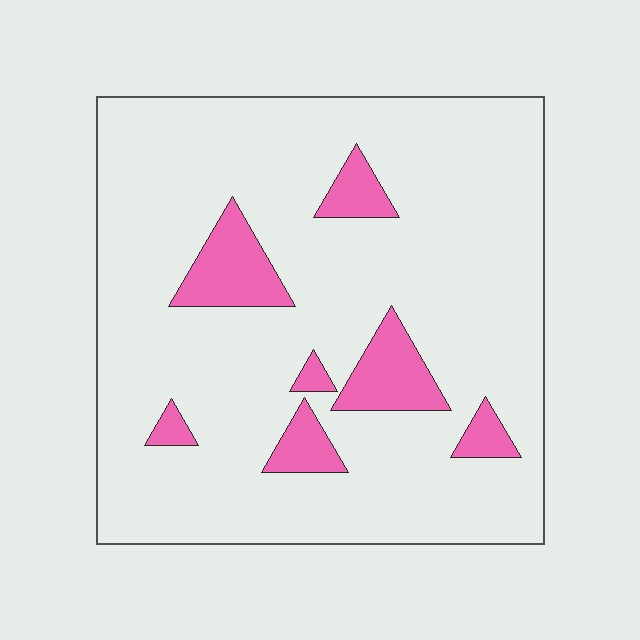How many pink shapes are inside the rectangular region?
7.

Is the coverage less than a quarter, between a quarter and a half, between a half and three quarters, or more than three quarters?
Less than a quarter.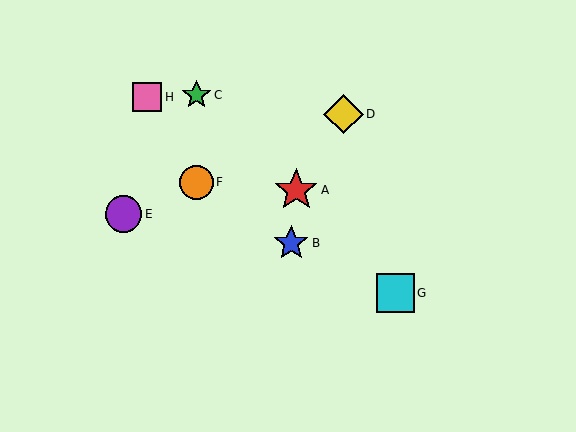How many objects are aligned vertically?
2 objects (C, F) are aligned vertically.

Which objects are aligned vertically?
Objects C, F are aligned vertically.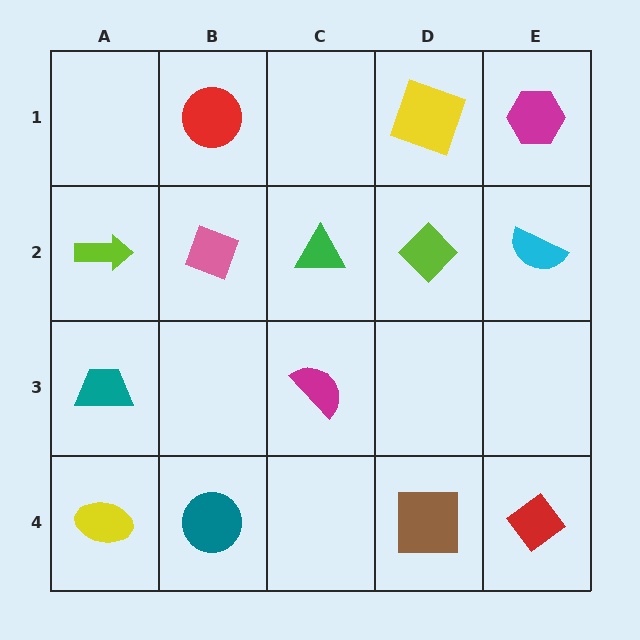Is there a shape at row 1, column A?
No, that cell is empty.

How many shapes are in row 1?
3 shapes.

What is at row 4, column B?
A teal circle.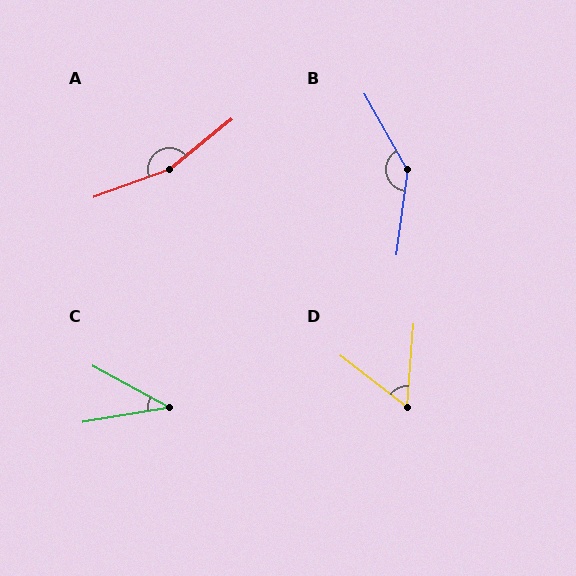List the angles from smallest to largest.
C (38°), D (56°), B (144°), A (161°).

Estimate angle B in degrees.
Approximately 144 degrees.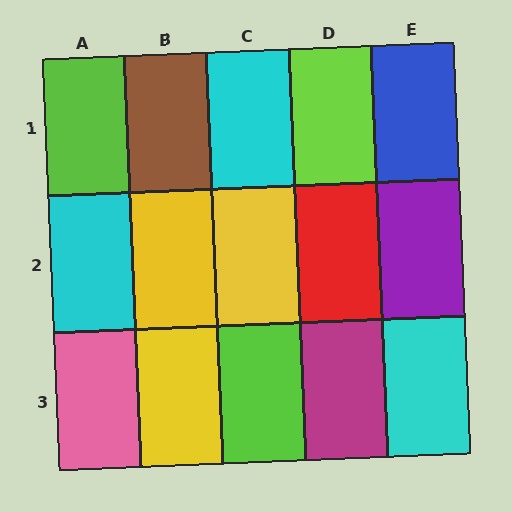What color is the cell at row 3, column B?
Yellow.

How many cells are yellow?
3 cells are yellow.